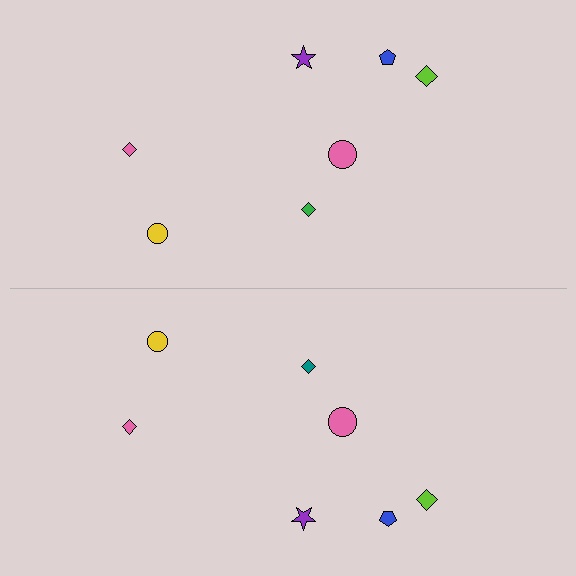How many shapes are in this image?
There are 14 shapes in this image.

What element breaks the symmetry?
The teal diamond on the bottom side breaks the symmetry — its mirror counterpart is green.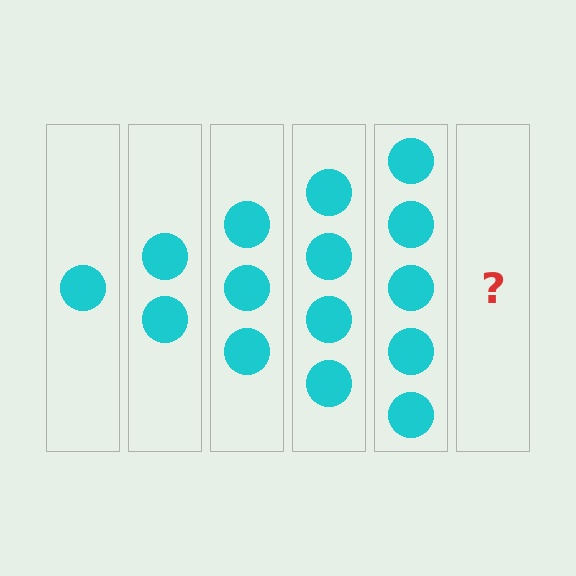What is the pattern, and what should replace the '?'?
The pattern is that each step adds one more circle. The '?' should be 6 circles.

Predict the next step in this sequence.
The next step is 6 circles.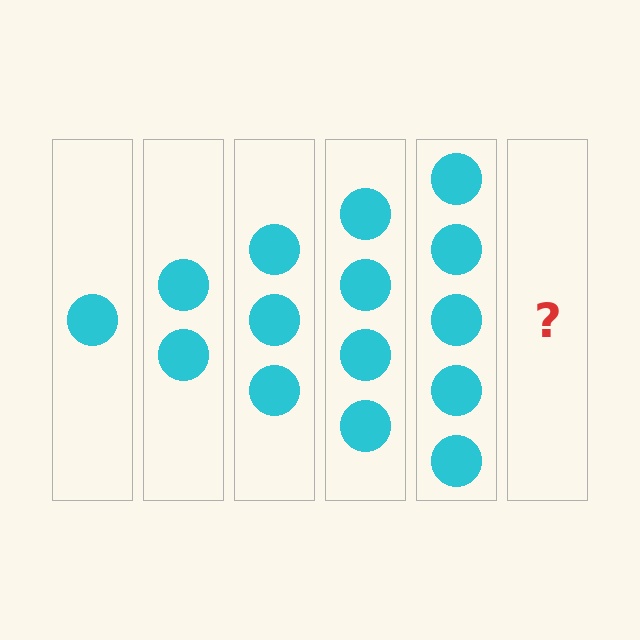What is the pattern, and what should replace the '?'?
The pattern is that each step adds one more circle. The '?' should be 6 circles.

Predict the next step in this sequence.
The next step is 6 circles.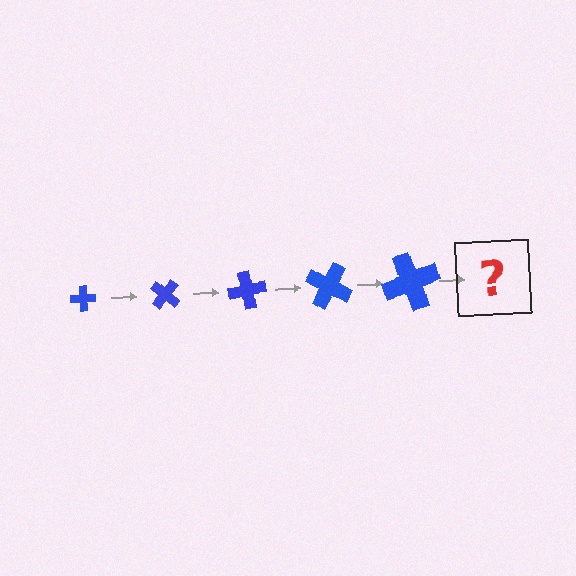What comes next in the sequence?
The next element should be a cross, larger than the previous one and rotated 200 degrees from the start.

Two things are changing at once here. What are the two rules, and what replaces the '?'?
The two rules are that the cross grows larger each step and it rotates 40 degrees each step. The '?' should be a cross, larger than the previous one and rotated 200 degrees from the start.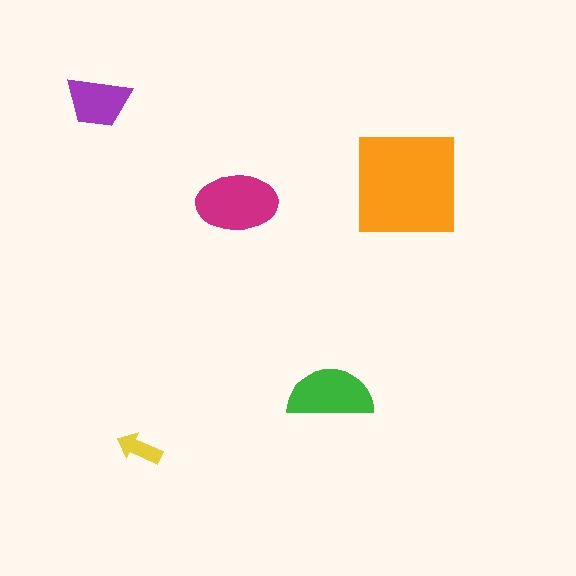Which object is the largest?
The orange square.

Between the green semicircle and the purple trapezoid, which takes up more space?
The green semicircle.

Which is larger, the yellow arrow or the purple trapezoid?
The purple trapezoid.